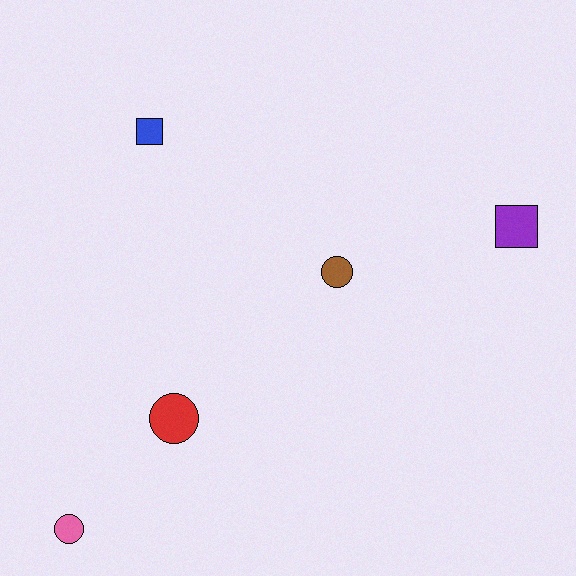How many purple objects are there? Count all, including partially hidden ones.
There is 1 purple object.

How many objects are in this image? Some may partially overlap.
There are 5 objects.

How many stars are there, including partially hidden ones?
There are no stars.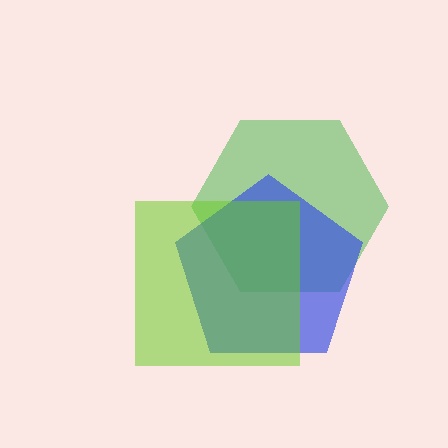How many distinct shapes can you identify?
There are 3 distinct shapes: a green hexagon, a blue pentagon, a lime square.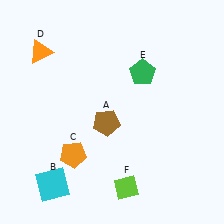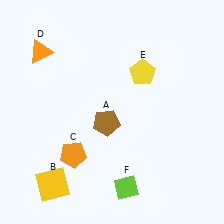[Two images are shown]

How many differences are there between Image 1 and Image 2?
There are 2 differences between the two images.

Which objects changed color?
B changed from cyan to yellow. E changed from green to yellow.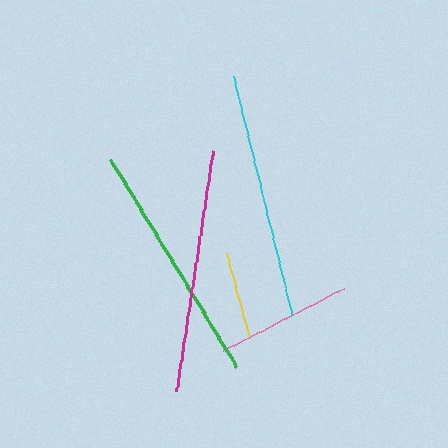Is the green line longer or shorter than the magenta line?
The magenta line is longer than the green line.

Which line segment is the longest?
The cyan line is the longest at approximately 245 pixels.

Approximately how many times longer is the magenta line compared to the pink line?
The magenta line is approximately 1.8 times the length of the pink line.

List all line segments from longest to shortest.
From longest to shortest: cyan, magenta, green, pink, yellow.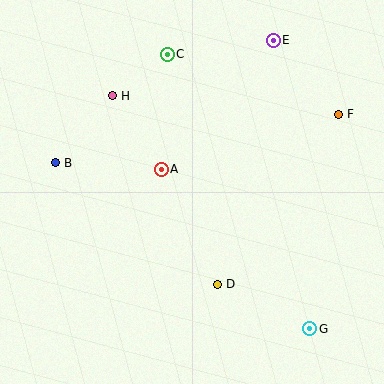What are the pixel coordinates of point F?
Point F is at (338, 114).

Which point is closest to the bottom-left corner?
Point B is closest to the bottom-left corner.